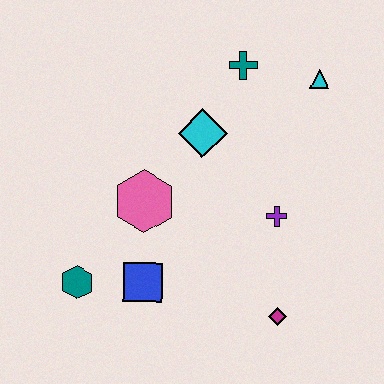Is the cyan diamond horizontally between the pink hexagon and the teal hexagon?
No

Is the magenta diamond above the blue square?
No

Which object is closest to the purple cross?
The magenta diamond is closest to the purple cross.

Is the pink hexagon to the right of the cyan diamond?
No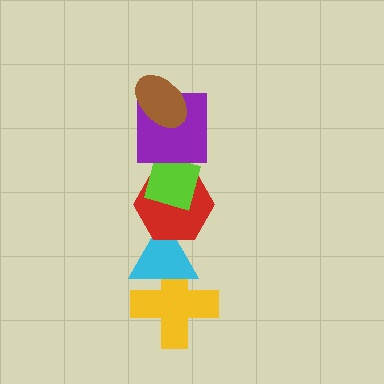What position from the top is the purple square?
The purple square is 2nd from the top.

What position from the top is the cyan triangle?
The cyan triangle is 5th from the top.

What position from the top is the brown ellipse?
The brown ellipse is 1st from the top.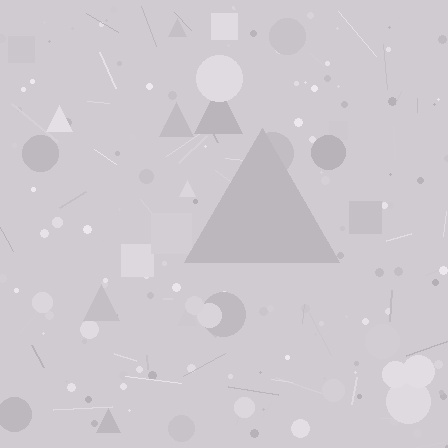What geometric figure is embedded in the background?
A triangle is embedded in the background.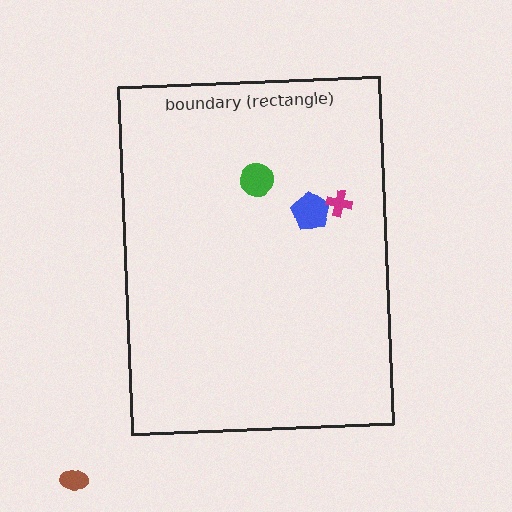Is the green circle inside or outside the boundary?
Inside.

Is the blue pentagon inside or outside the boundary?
Inside.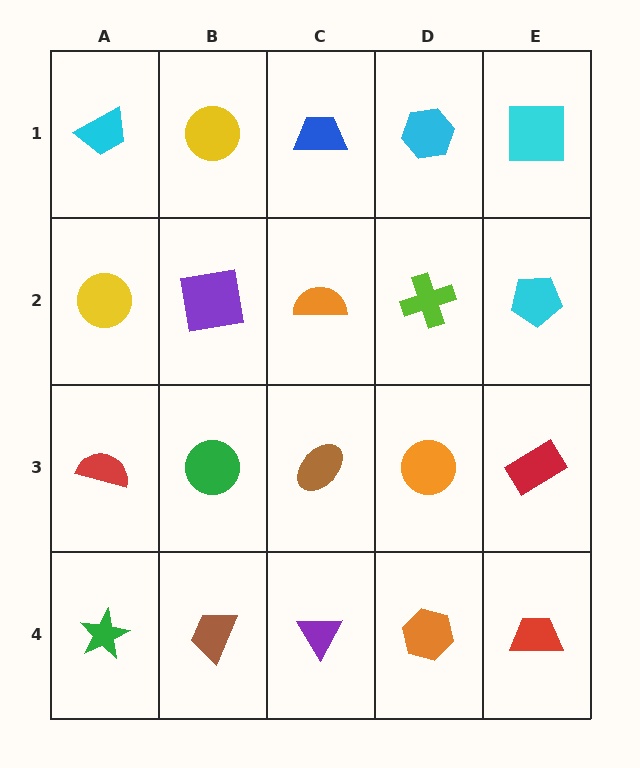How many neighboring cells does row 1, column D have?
3.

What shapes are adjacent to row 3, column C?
An orange semicircle (row 2, column C), a purple triangle (row 4, column C), a green circle (row 3, column B), an orange circle (row 3, column D).